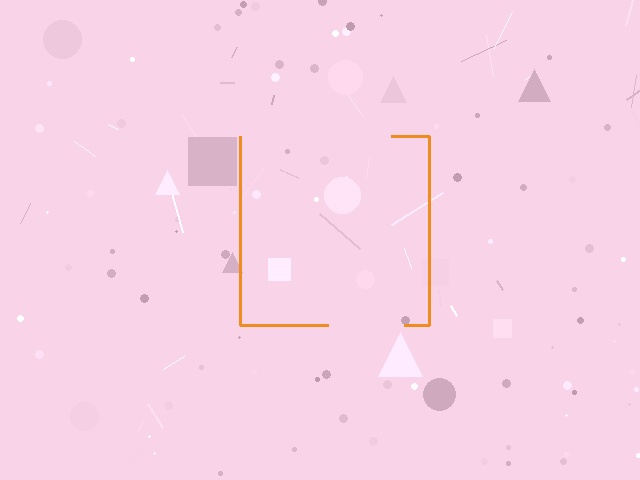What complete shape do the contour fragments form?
The contour fragments form a square.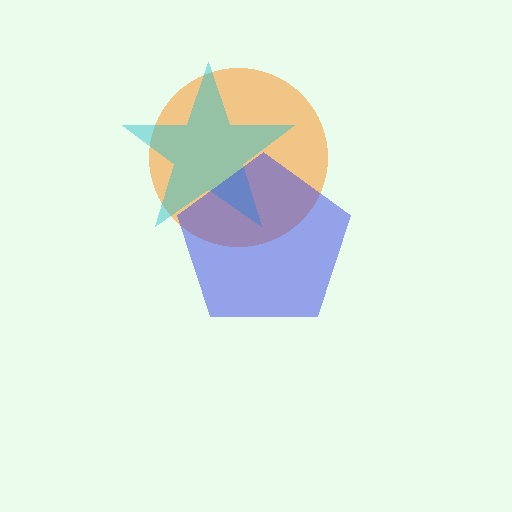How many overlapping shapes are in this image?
There are 3 overlapping shapes in the image.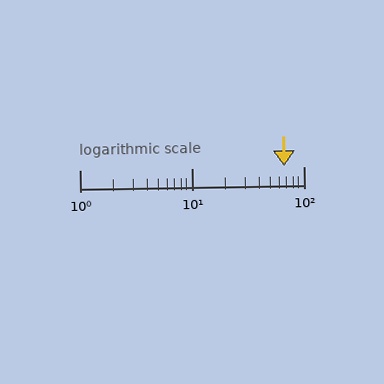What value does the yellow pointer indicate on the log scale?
The pointer indicates approximately 67.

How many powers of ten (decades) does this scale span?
The scale spans 2 decades, from 1 to 100.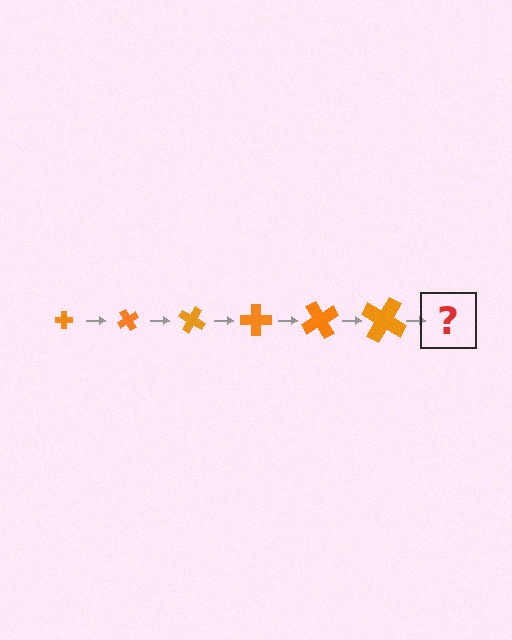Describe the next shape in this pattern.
It should be a cross, larger than the previous one and rotated 360 degrees from the start.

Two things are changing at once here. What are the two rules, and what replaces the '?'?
The two rules are that the cross grows larger each step and it rotates 60 degrees each step. The '?' should be a cross, larger than the previous one and rotated 360 degrees from the start.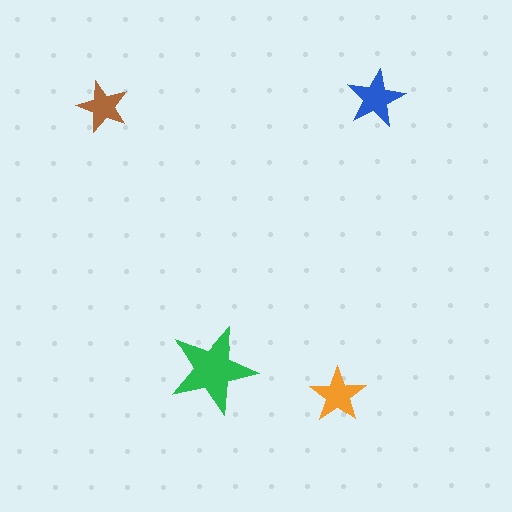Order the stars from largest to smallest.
the green one, the blue one, the orange one, the brown one.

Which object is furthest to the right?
The blue star is rightmost.